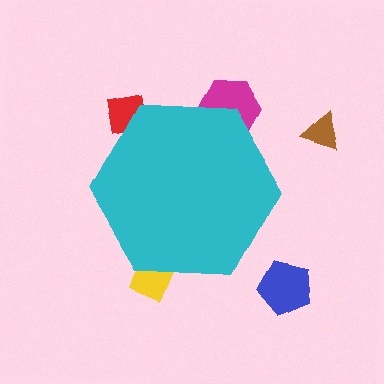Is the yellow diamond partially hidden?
Yes, the yellow diamond is partially hidden behind the cyan hexagon.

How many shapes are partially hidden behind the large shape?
3 shapes are partially hidden.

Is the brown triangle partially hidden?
No, the brown triangle is fully visible.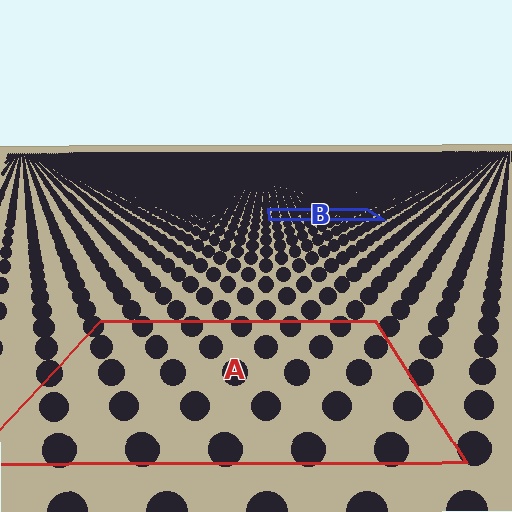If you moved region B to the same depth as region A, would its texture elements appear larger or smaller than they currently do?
They would appear larger. At a closer depth, the same texture elements are projected at a bigger on-screen size.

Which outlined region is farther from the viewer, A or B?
Region B is farther from the viewer — the texture elements inside it appear smaller and more densely packed.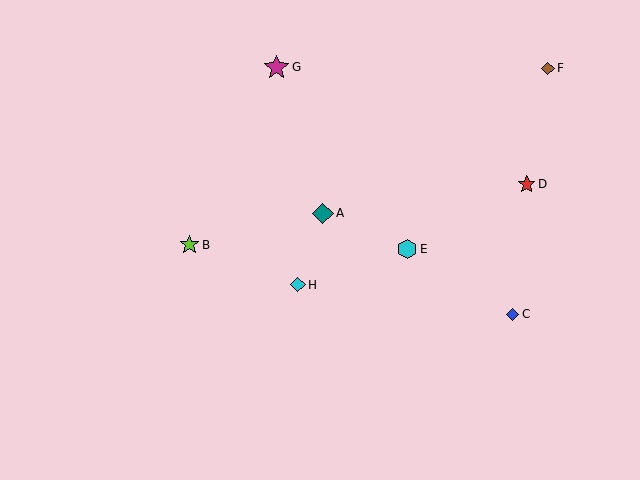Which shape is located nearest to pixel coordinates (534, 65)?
The brown diamond (labeled F) at (548, 68) is nearest to that location.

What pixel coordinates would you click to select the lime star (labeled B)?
Click at (189, 245) to select the lime star B.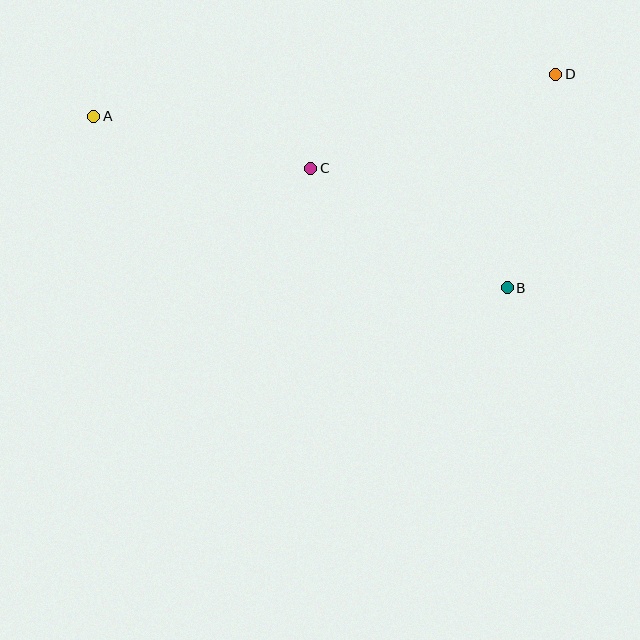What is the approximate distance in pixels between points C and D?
The distance between C and D is approximately 262 pixels.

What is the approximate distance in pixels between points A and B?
The distance between A and B is approximately 448 pixels.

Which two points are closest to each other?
Points B and D are closest to each other.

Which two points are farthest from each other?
Points A and D are farthest from each other.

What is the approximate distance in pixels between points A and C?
The distance between A and C is approximately 223 pixels.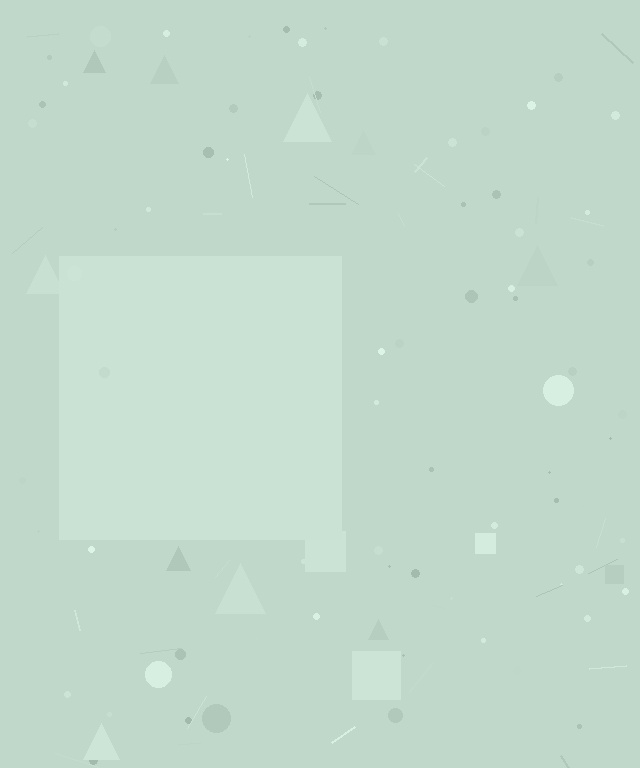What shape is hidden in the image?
A square is hidden in the image.